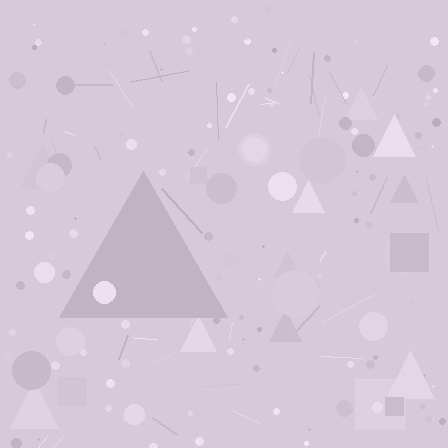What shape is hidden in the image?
A triangle is hidden in the image.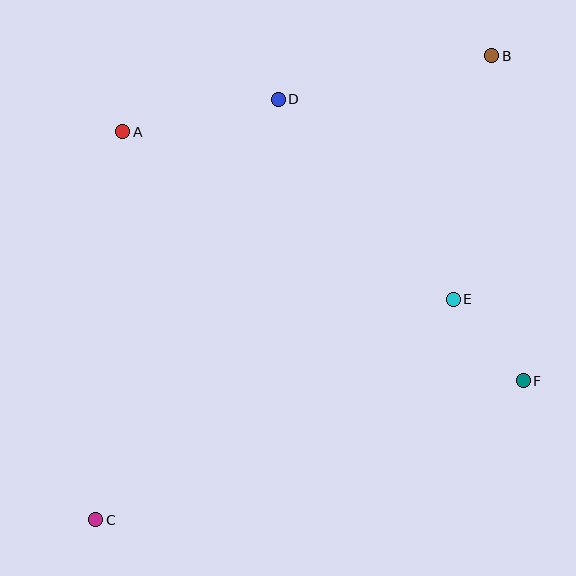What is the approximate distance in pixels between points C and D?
The distance between C and D is approximately 459 pixels.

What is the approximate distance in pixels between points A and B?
The distance between A and B is approximately 377 pixels.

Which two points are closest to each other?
Points E and F are closest to each other.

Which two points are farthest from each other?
Points B and C are farthest from each other.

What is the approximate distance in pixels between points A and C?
The distance between A and C is approximately 389 pixels.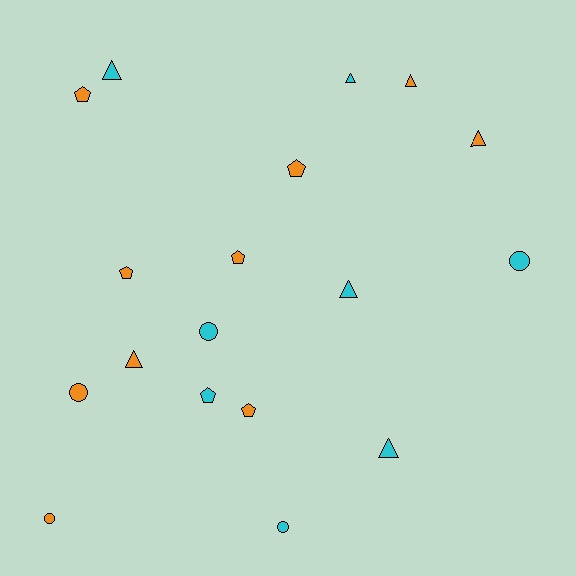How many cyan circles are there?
There are 3 cyan circles.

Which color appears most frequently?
Orange, with 10 objects.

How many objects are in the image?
There are 18 objects.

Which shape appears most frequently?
Triangle, with 7 objects.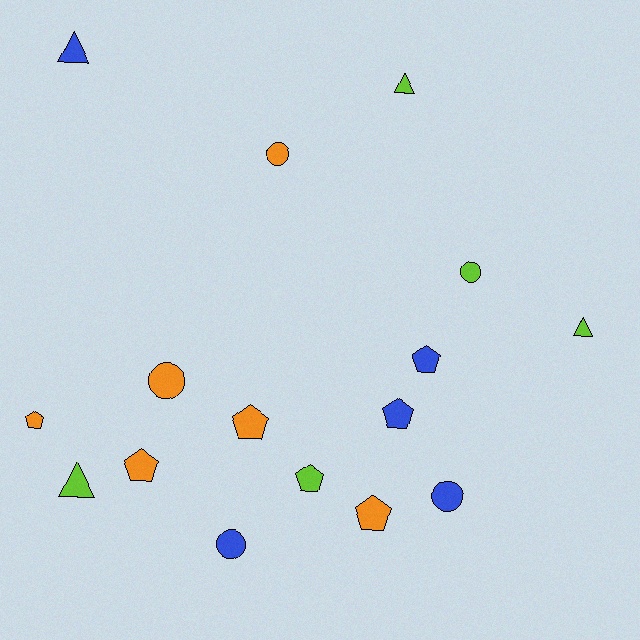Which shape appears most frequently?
Pentagon, with 7 objects.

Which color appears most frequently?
Orange, with 6 objects.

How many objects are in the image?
There are 16 objects.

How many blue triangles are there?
There is 1 blue triangle.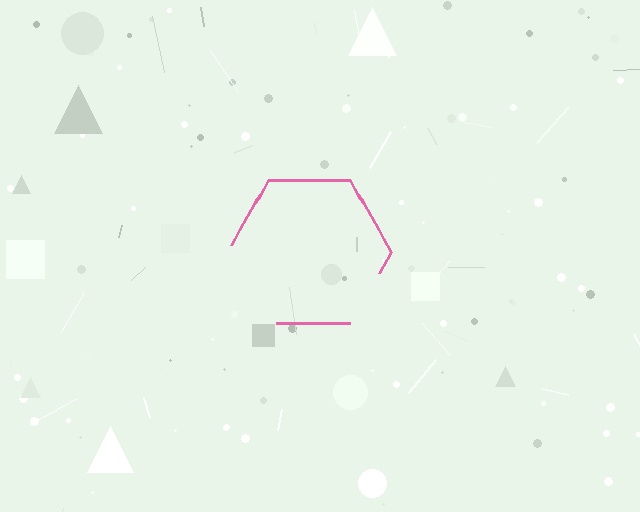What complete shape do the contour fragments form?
The contour fragments form a hexagon.